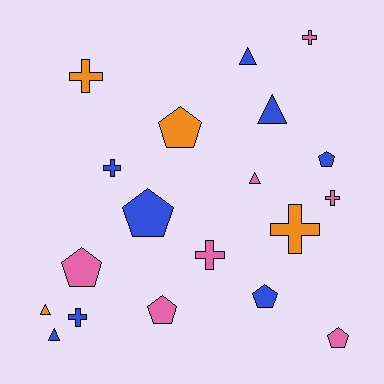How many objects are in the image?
There are 19 objects.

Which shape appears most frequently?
Pentagon, with 7 objects.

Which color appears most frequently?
Blue, with 8 objects.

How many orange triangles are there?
There is 1 orange triangle.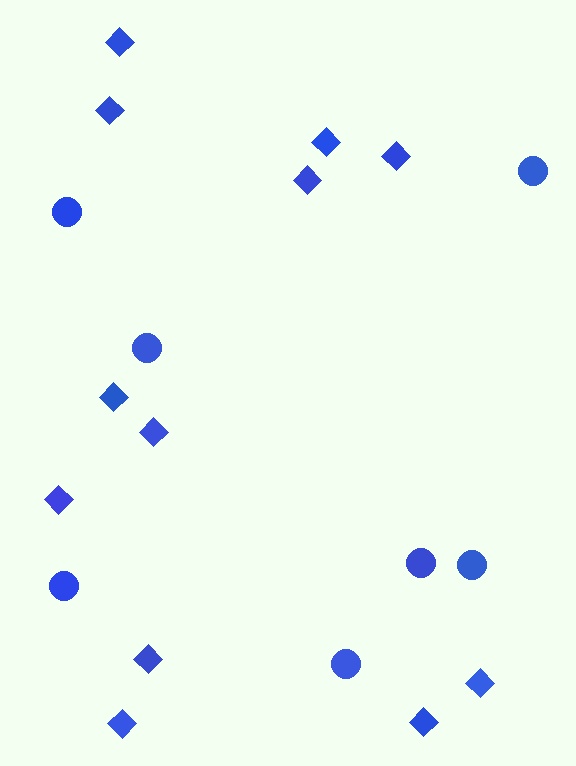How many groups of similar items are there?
There are 2 groups: one group of circles (7) and one group of diamonds (12).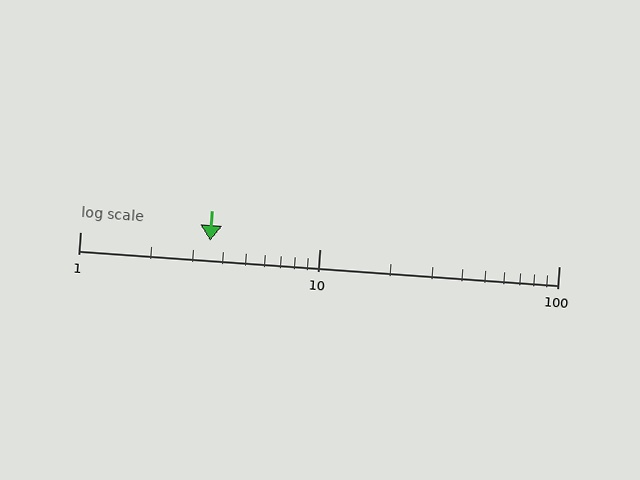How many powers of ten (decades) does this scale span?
The scale spans 2 decades, from 1 to 100.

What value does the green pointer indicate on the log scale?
The pointer indicates approximately 3.5.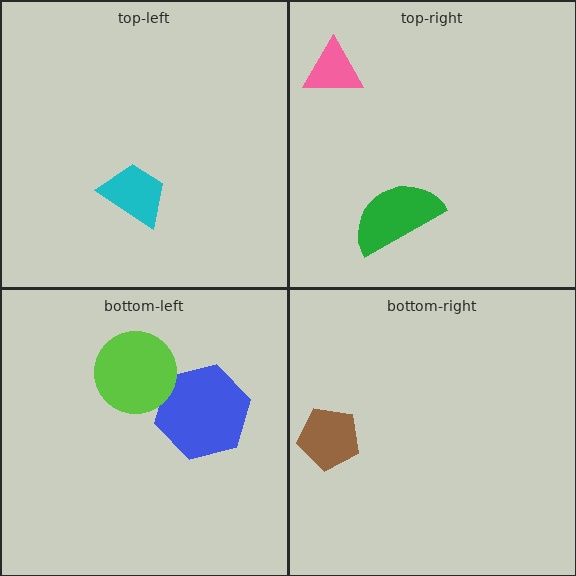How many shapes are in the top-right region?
2.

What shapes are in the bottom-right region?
The brown pentagon.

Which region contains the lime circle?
The bottom-left region.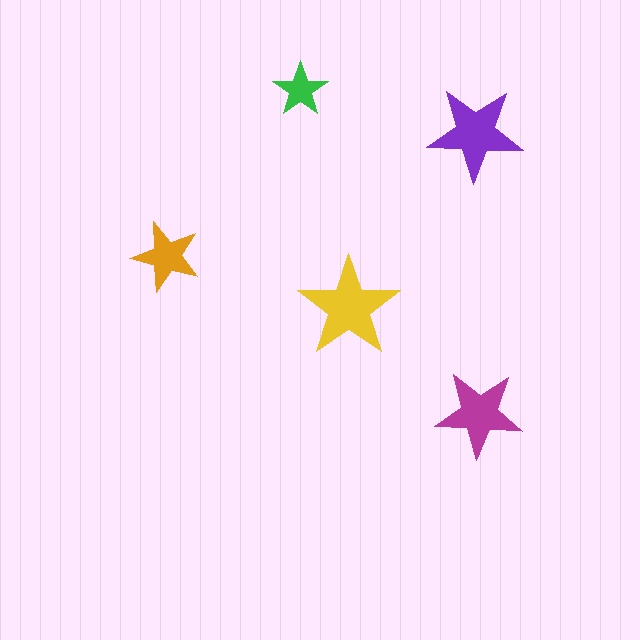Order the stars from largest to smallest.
the yellow one, the purple one, the magenta one, the orange one, the green one.